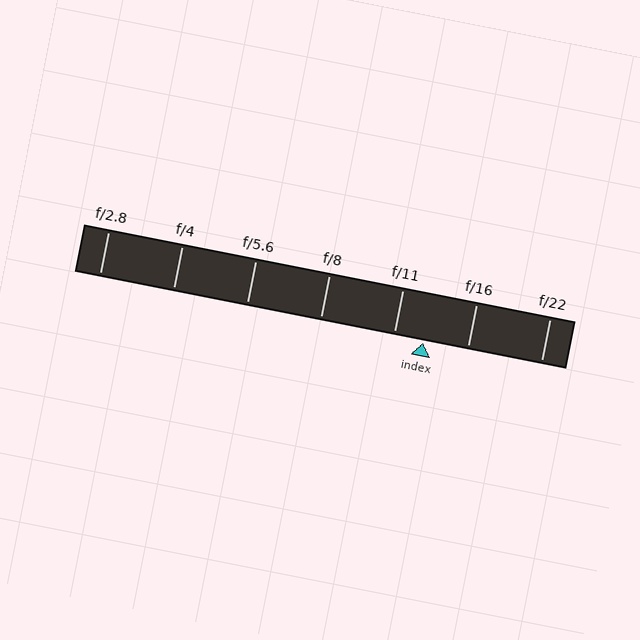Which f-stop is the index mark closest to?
The index mark is closest to f/11.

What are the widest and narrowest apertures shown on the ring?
The widest aperture shown is f/2.8 and the narrowest is f/22.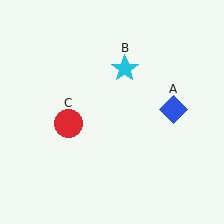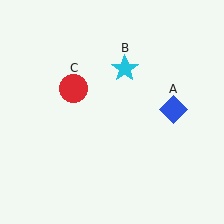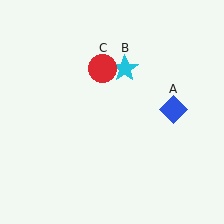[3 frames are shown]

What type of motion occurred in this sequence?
The red circle (object C) rotated clockwise around the center of the scene.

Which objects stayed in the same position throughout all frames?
Blue diamond (object A) and cyan star (object B) remained stationary.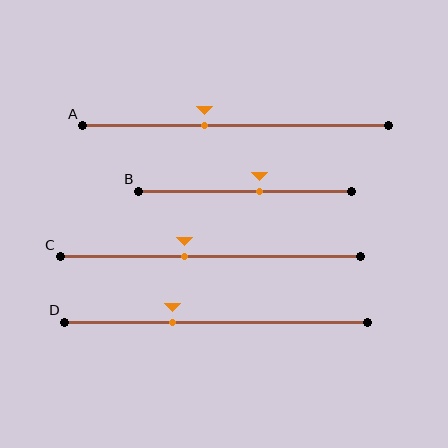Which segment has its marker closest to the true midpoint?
Segment B has its marker closest to the true midpoint.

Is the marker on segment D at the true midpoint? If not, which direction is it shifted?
No, the marker on segment D is shifted to the left by about 14% of the segment length.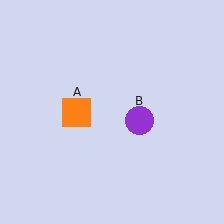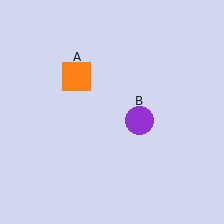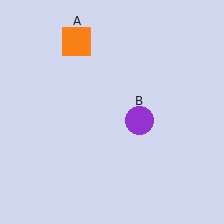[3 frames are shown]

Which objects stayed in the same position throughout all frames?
Purple circle (object B) remained stationary.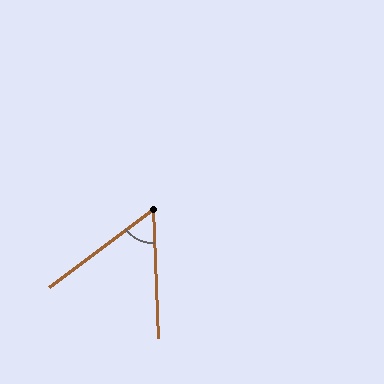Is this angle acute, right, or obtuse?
It is acute.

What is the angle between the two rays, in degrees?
Approximately 56 degrees.